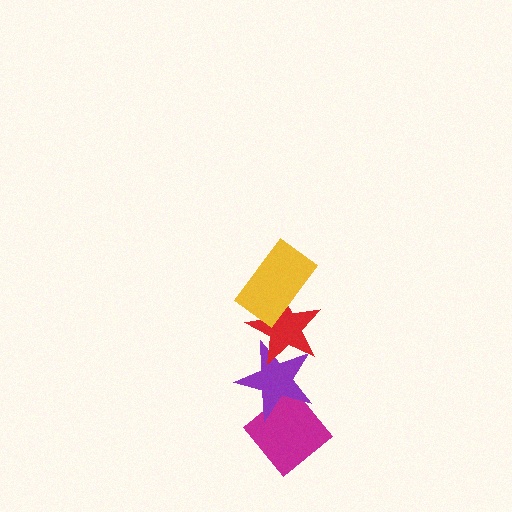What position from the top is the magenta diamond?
The magenta diamond is 4th from the top.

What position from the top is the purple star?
The purple star is 3rd from the top.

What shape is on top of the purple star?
The red star is on top of the purple star.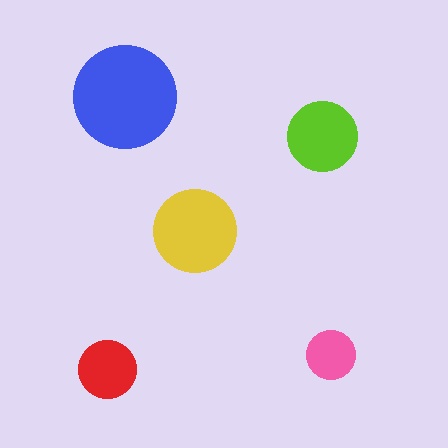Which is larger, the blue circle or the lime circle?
The blue one.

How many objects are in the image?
There are 5 objects in the image.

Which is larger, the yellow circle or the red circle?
The yellow one.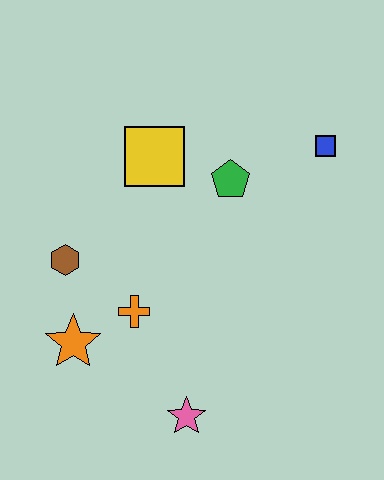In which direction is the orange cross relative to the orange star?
The orange cross is to the right of the orange star.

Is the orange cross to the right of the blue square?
No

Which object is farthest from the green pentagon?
The pink star is farthest from the green pentagon.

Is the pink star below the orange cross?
Yes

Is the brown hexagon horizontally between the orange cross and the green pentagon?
No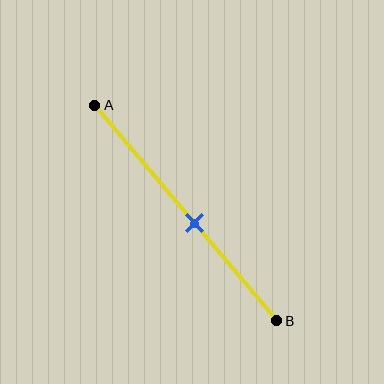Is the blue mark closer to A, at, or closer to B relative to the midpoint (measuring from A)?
The blue mark is closer to point B than the midpoint of segment AB.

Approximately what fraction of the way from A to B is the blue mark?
The blue mark is approximately 55% of the way from A to B.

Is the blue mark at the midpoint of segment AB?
No, the mark is at about 55% from A, not at the 50% midpoint.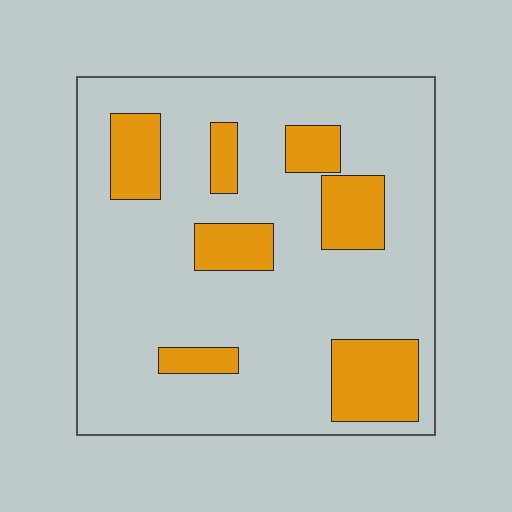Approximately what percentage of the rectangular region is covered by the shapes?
Approximately 20%.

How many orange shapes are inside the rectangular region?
7.